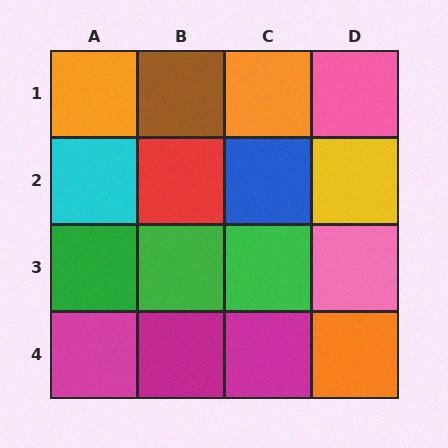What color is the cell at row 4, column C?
Magenta.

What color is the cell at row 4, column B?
Magenta.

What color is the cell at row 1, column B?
Brown.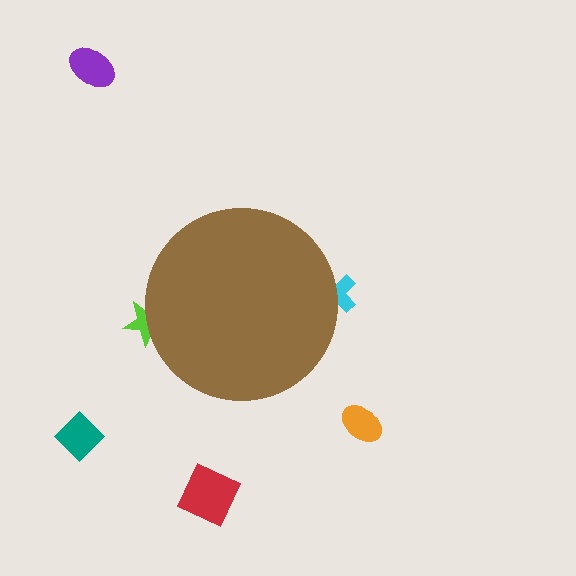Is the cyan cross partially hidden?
Yes, the cyan cross is partially hidden behind the brown circle.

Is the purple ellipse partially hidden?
No, the purple ellipse is fully visible.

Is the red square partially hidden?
No, the red square is fully visible.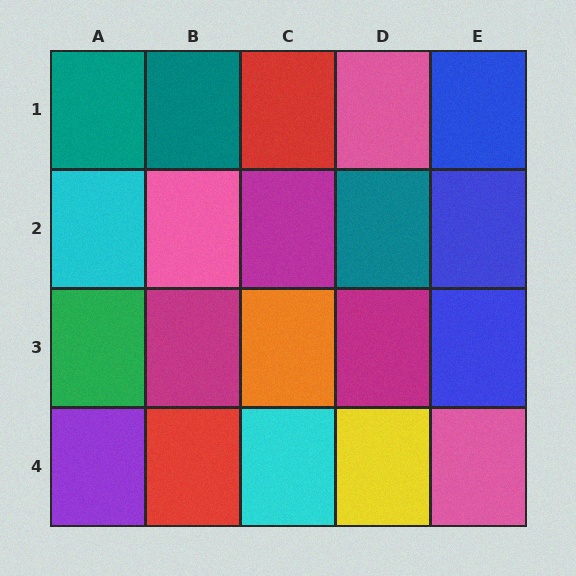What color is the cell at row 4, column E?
Pink.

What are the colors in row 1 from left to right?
Teal, teal, red, pink, blue.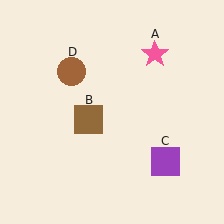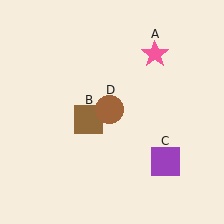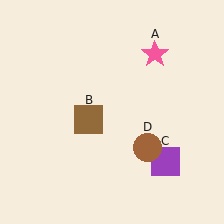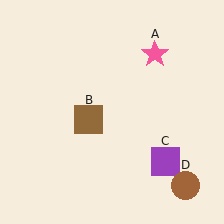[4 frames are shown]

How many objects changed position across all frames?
1 object changed position: brown circle (object D).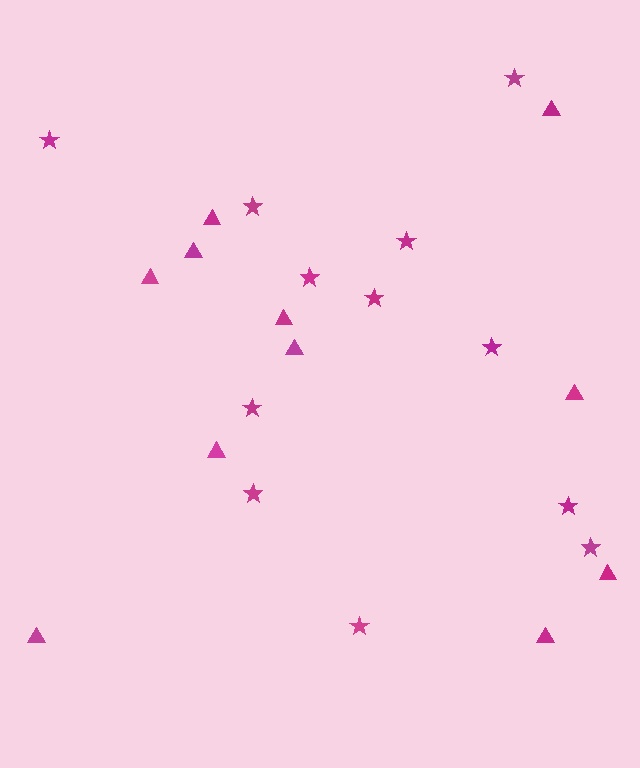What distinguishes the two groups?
There are 2 groups: one group of stars (12) and one group of triangles (11).